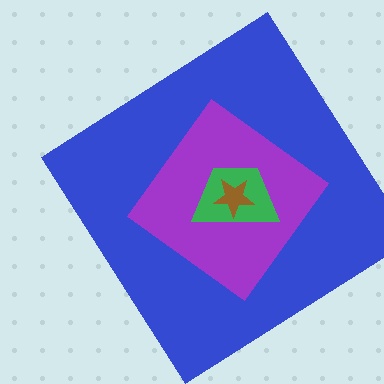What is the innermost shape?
The brown star.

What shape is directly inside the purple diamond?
The green trapezoid.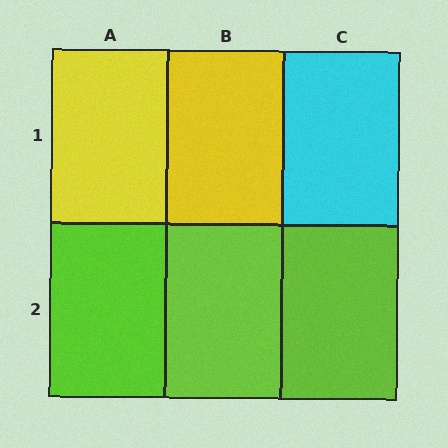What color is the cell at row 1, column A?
Yellow.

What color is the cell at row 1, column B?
Yellow.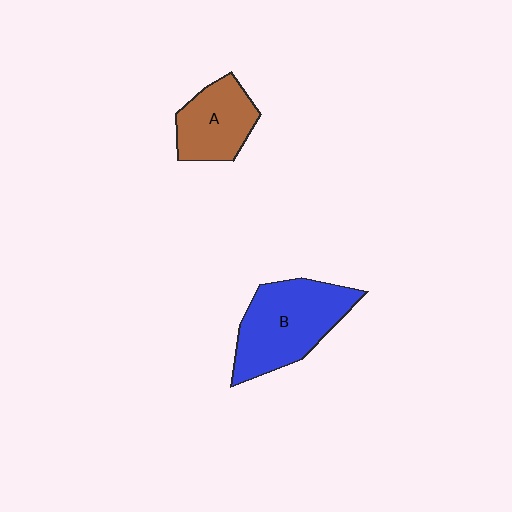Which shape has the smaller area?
Shape A (brown).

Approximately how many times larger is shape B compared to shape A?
Approximately 1.5 times.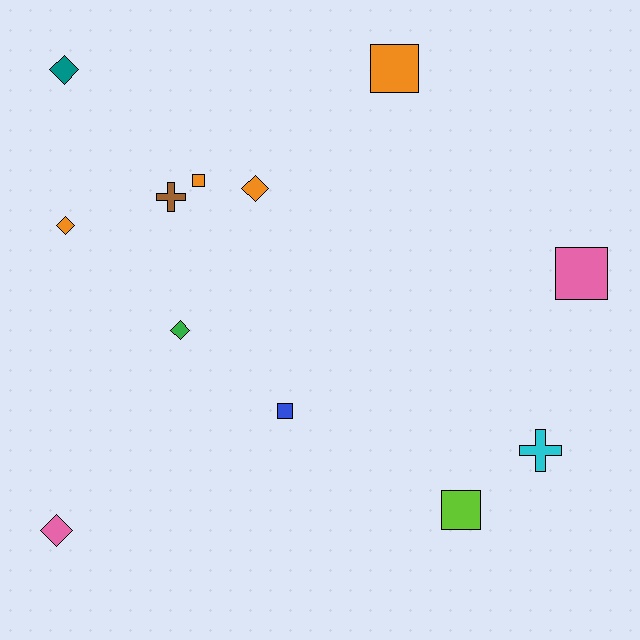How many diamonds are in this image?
There are 5 diamonds.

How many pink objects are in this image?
There are 2 pink objects.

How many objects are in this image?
There are 12 objects.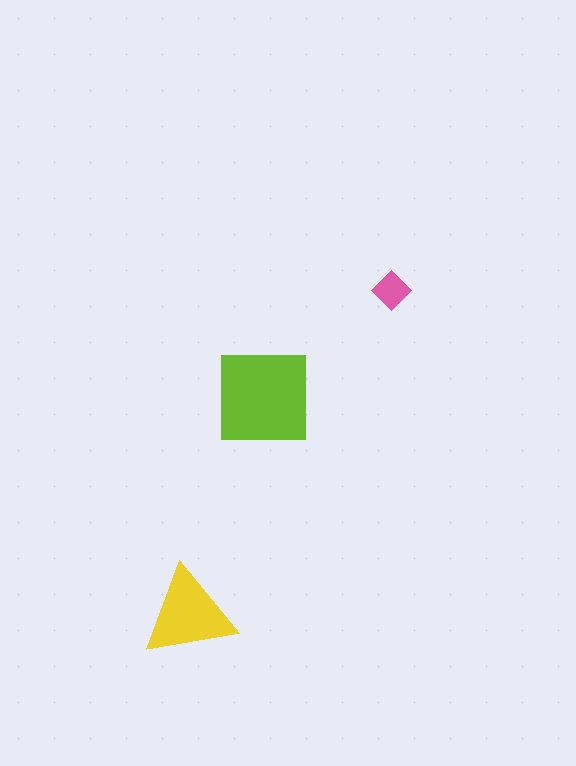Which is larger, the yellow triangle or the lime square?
The lime square.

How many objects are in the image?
There are 3 objects in the image.